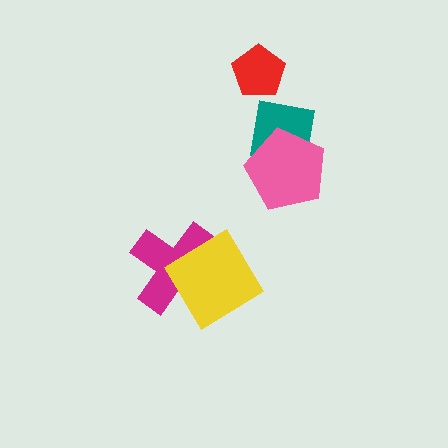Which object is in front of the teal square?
The pink pentagon is in front of the teal square.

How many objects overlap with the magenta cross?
1 object overlaps with the magenta cross.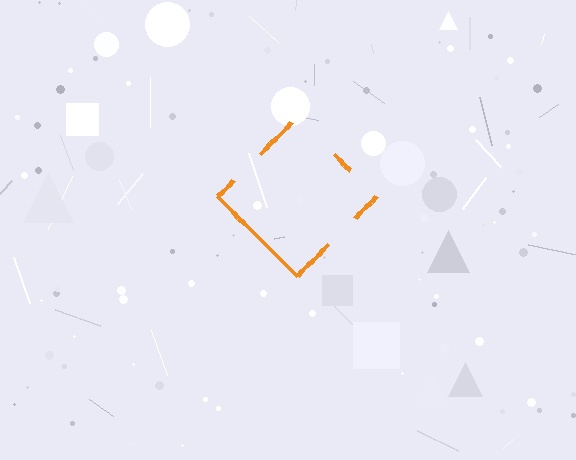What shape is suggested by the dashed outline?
The dashed outline suggests a diamond.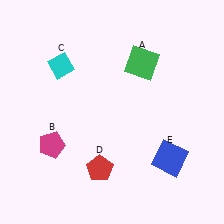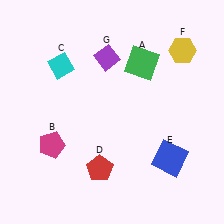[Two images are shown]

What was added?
A yellow hexagon (F), a purple diamond (G) were added in Image 2.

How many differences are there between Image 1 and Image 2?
There are 2 differences between the two images.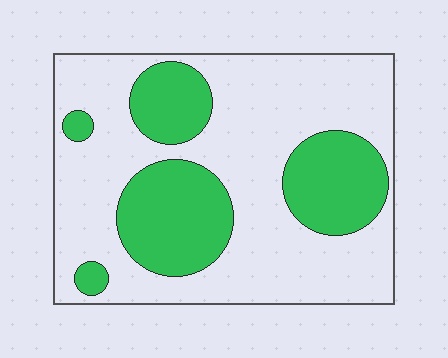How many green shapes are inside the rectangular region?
5.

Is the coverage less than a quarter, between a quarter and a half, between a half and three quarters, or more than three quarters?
Between a quarter and a half.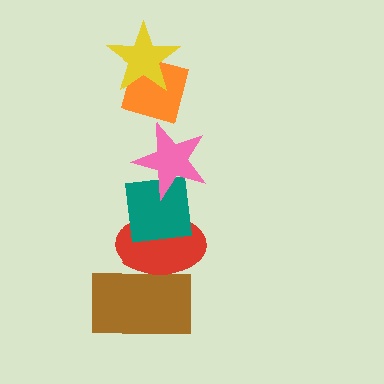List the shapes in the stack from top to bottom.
From top to bottom: the yellow star, the orange diamond, the pink star, the teal square, the red ellipse, the brown rectangle.